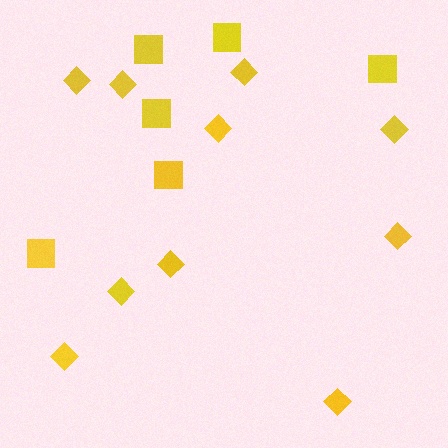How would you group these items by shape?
There are 2 groups: one group of diamonds (10) and one group of squares (6).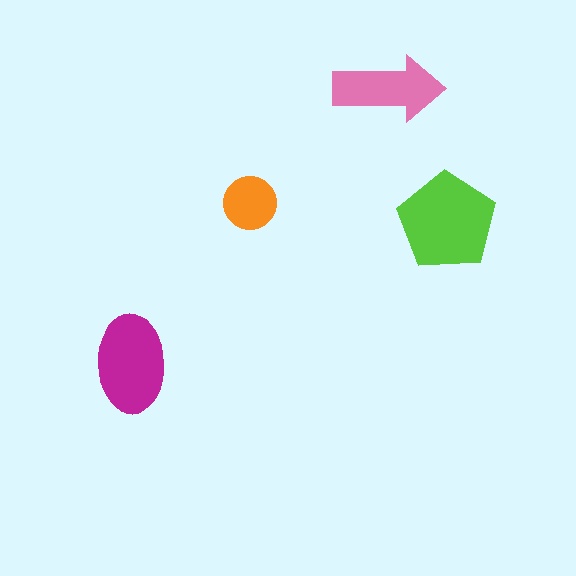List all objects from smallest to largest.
The orange circle, the pink arrow, the magenta ellipse, the lime pentagon.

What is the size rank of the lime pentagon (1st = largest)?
1st.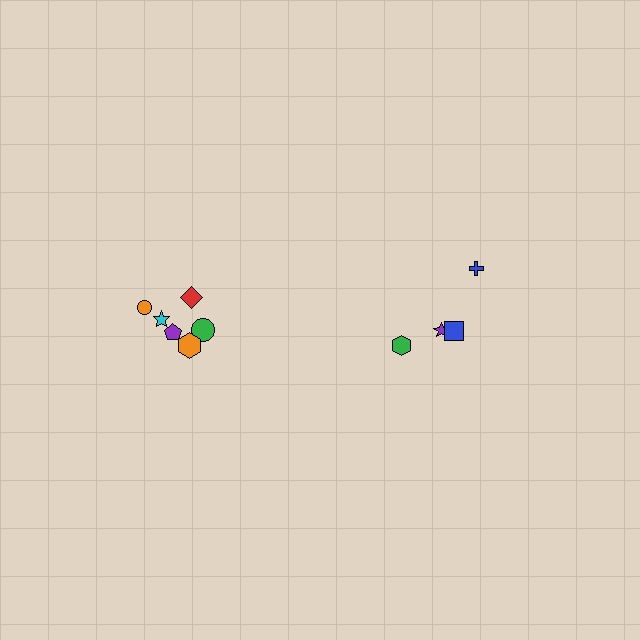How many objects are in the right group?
There are 4 objects.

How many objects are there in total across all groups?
There are 10 objects.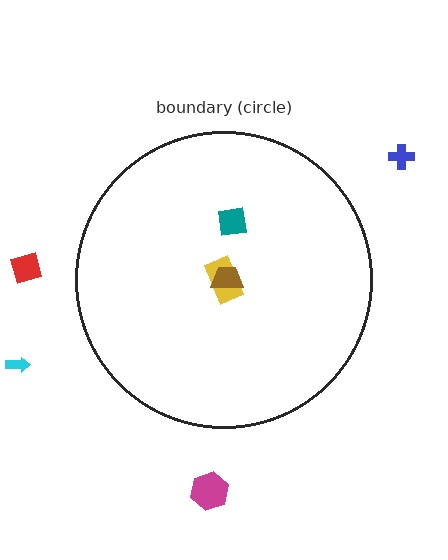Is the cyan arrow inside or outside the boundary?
Outside.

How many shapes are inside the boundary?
3 inside, 4 outside.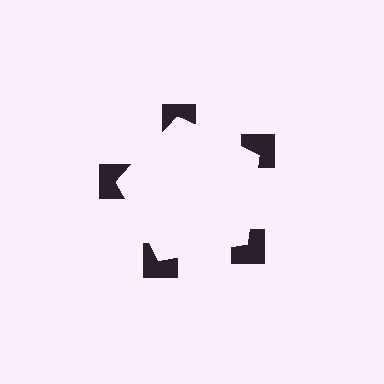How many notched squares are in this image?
There are 5 — one at each vertex of the illusory pentagon.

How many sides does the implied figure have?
5 sides.